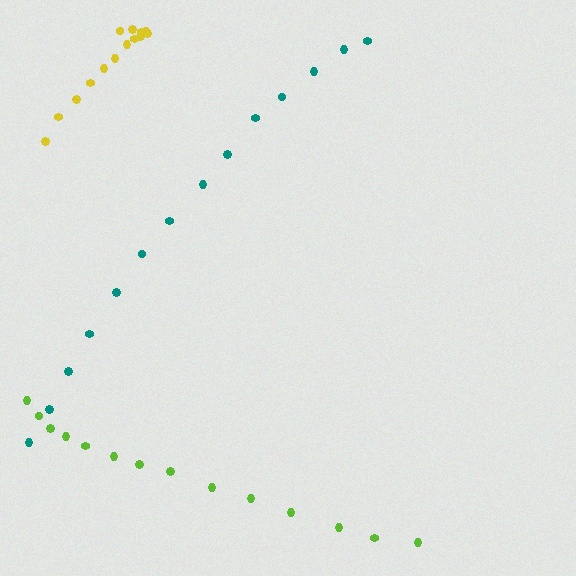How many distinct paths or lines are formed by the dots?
There are 3 distinct paths.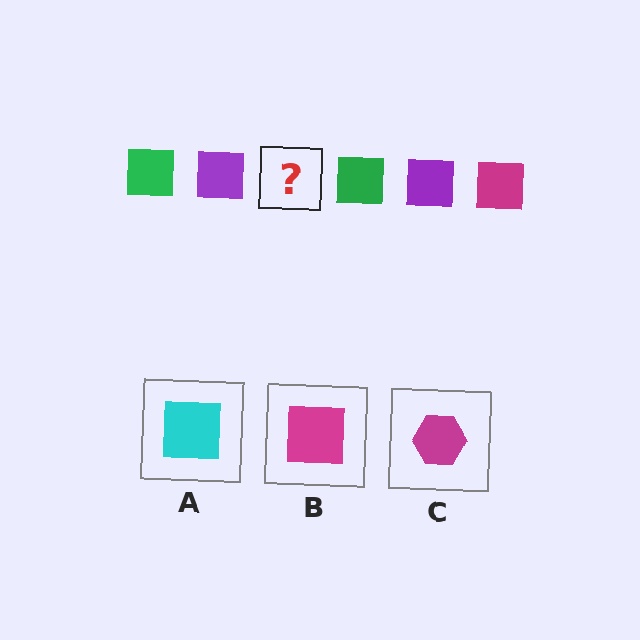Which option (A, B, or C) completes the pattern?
B.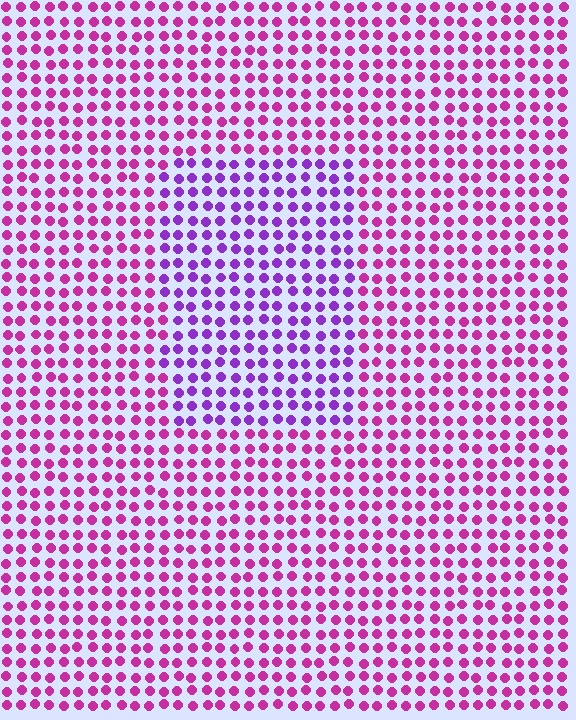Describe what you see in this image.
The image is filled with small magenta elements in a uniform arrangement. A rectangle-shaped region is visible where the elements are tinted to a slightly different hue, forming a subtle color boundary.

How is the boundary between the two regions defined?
The boundary is defined purely by a slight shift in hue (about 38 degrees). Spacing, size, and orientation are identical on both sides.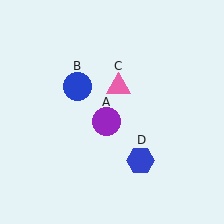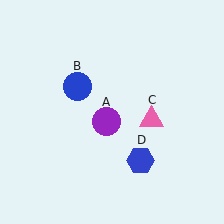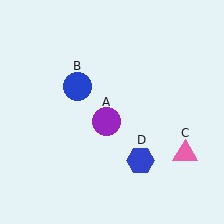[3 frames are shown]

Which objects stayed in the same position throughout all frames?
Purple circle (object A) and blue circle (object B) and blue hexagon (object D) remained stationary.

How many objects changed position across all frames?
1 object changed position: pink triangle (object C).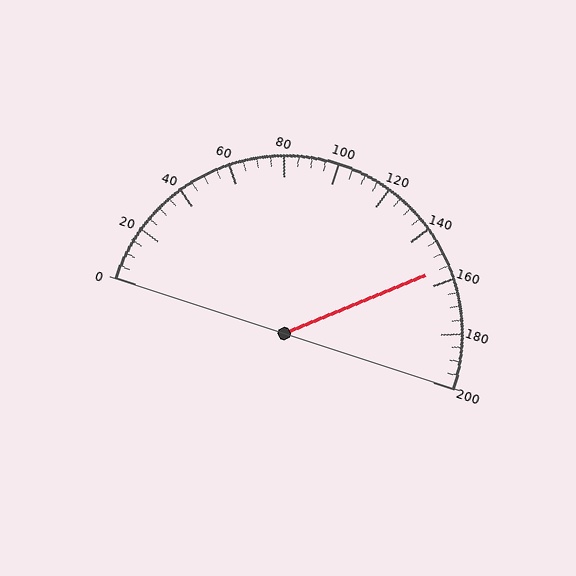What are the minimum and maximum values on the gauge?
The gauge ranges from 0 to 200.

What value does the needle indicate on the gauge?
The needle indicates approximately 155.